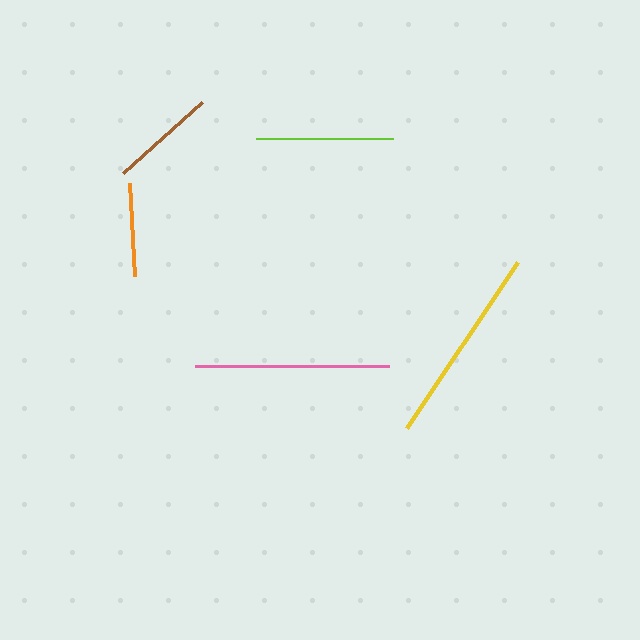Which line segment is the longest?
The yellow line is the longest at approximately 200 pixels.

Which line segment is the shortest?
The orange line is the shortest at approximately 93 pixels.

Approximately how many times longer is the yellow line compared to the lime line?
The yellow line is approximately 1.5 times the length of the lime line.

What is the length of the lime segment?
The lime segment is approximately 138 pixels long.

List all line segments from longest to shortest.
From longest to shortest: yellow, pink, lime, brown, orange.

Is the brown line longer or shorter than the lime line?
The lime line is longer than the brown line.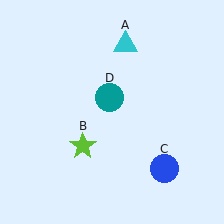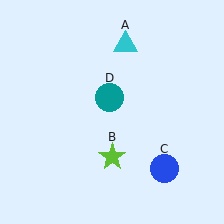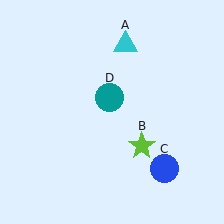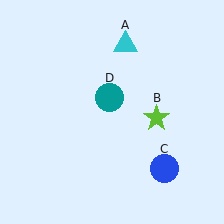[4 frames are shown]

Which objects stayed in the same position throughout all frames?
Cyan triangle (object A) and blue circle (object C) and teal circle (object D) remained stationary.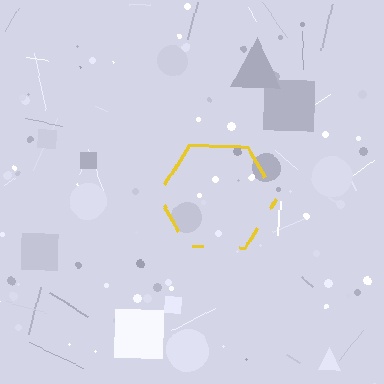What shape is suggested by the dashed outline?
The dashed outline suggests a hexagon.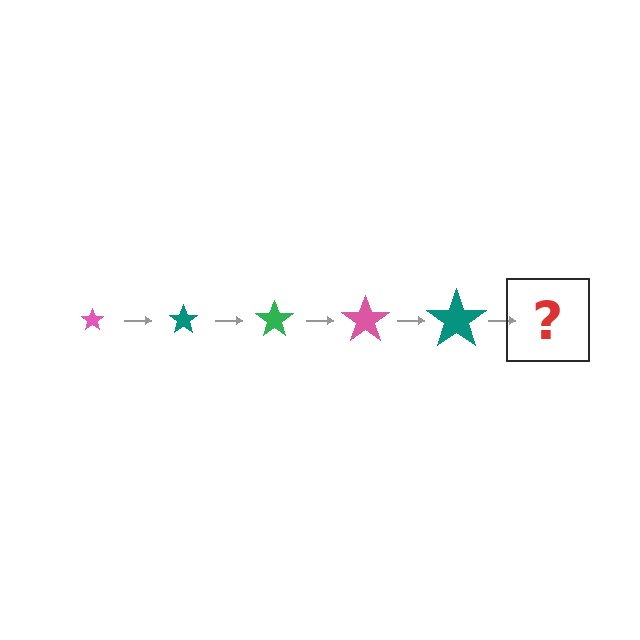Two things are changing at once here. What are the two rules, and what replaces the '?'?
The two rules are that the star grows larger each step and the color cycles through pink, teal, and green. The '?' should be a green star, larger than the previous one.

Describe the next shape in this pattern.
It should be a green star, larger than the previous one.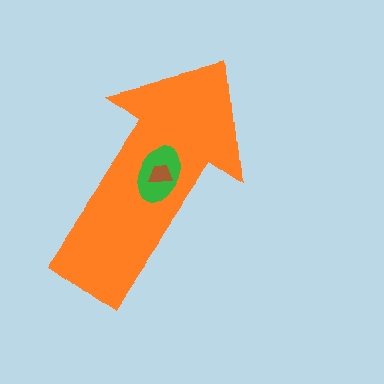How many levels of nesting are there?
3.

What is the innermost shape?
The brown trapezoid.